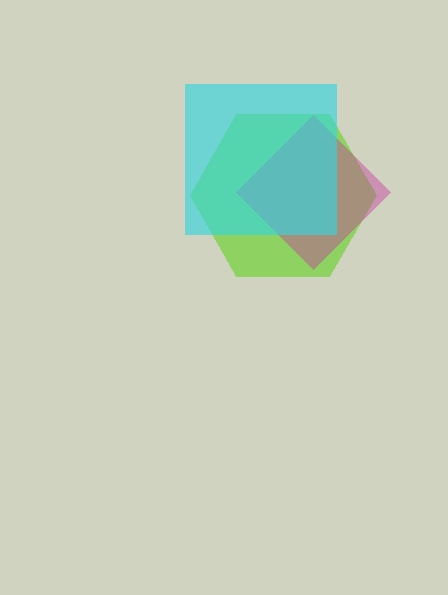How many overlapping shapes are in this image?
There are 3 overlapping shapes in the image.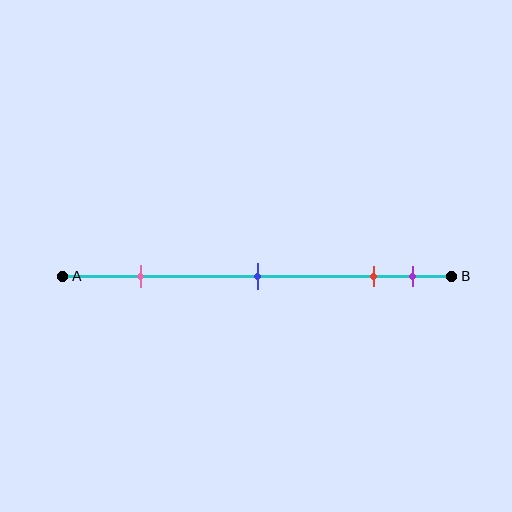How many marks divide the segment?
There are 4 marks dividing the segment.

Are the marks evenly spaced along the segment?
No, the marks are not evenly spaced.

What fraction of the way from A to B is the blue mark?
The blue mark is approximately 50% (0.5) of the way from A to B.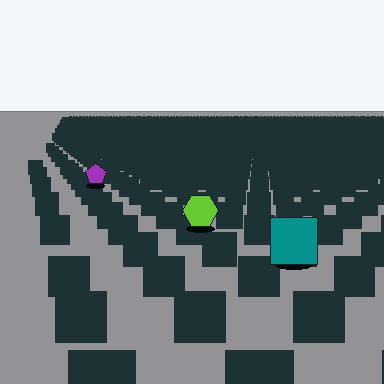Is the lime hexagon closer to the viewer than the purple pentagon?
Yes. The lime hexagon is closer — you can tell from the texture gradient: the ground texture is coarser near it.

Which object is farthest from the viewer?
The purple pentagon is farthest from the viewer. It appears smaller and the ground texture around it is denser.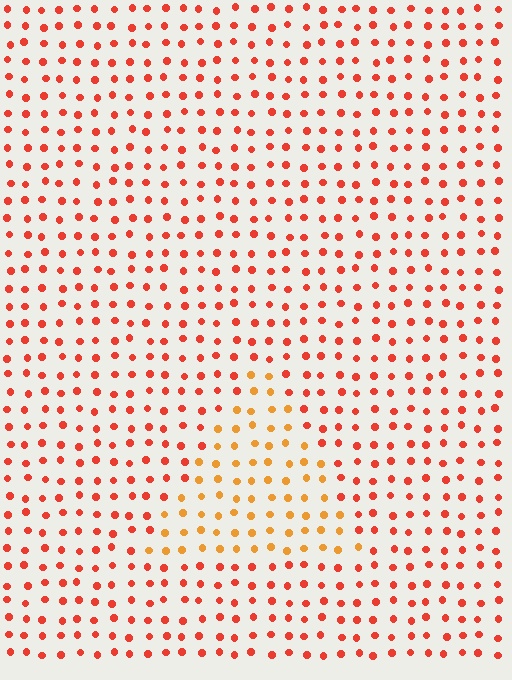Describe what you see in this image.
The image is filled with small red elements in a uniform arrangement. A triangle-shaped region is visible where the elements are tinted to a slightly different hue, forming a subtle color boundary.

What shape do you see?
I see a triangle.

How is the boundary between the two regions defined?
The boundary is defined purely by a slight shift in hue (about 30 degrees). Spacing, size, and orientation are identical on both sides.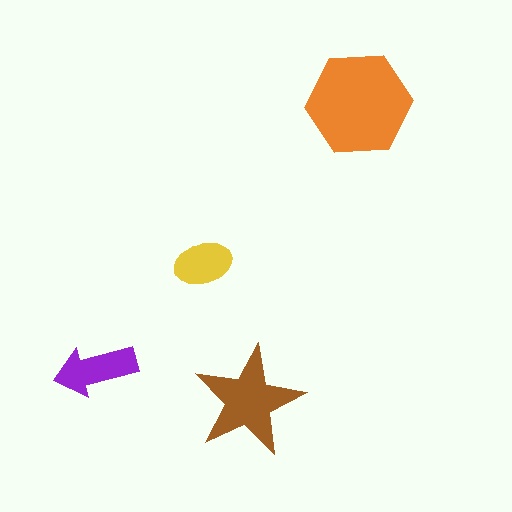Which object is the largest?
The orange hexagon.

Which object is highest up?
The orange hexagon is topmost.